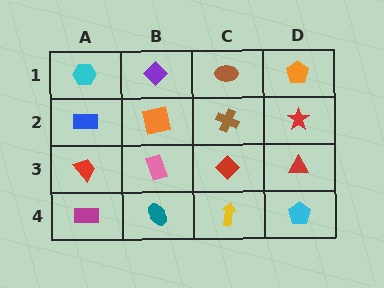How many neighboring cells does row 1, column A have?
2.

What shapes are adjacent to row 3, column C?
A brown cross (row 2, column C), a yellow arrow (row 4, column C), a pink rectangle (row 3, column B), a red triangle (row 3, column D).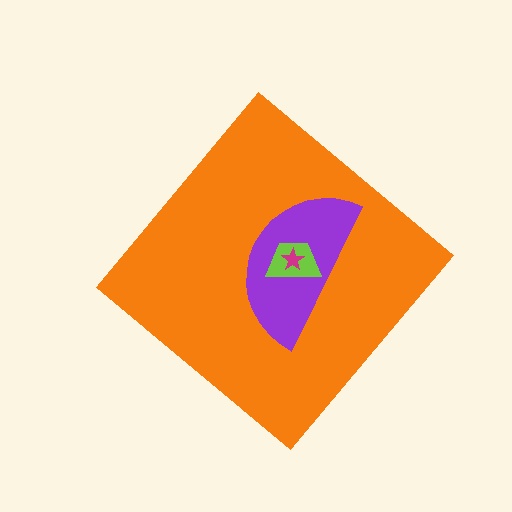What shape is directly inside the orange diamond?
The purple semicircle.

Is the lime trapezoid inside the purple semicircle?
Yes.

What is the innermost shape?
The magenta star.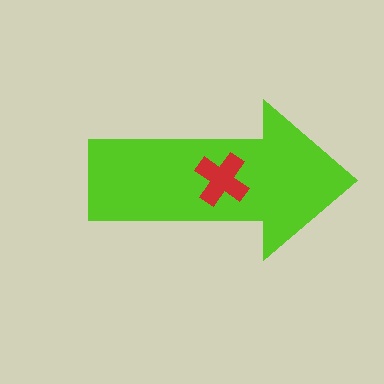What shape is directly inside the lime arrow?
The red cross.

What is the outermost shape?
The lime arrow.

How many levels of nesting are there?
2.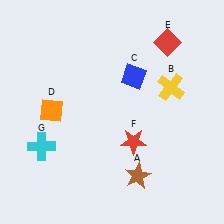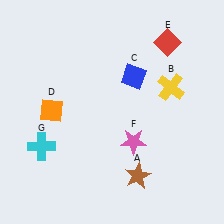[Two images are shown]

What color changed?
The star (F) changed from red in Image 1 to pink in Image 2.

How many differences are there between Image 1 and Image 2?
There is 1 difference between the two images.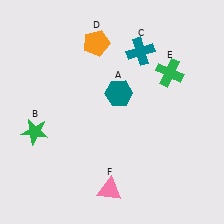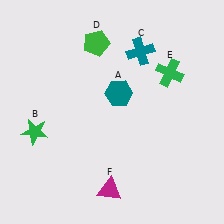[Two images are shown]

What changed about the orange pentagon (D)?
In Image 1, D is orange. In Image 2, it changed to green.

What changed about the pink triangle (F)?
In Image 1, F is pink. In Image 2, it changed to magenta.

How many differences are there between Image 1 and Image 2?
There are 2 differences between the two images.